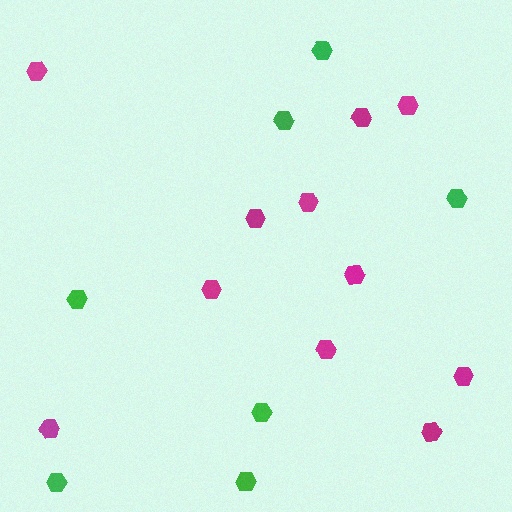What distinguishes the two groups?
There are 2 groups: one group of green hexagons (7) and one group of magenta hexagons (11).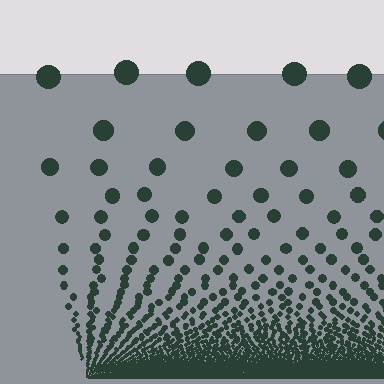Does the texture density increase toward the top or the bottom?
Density increases toward the bottom.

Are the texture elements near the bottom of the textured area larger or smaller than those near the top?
Smaller. The gradient is inverted — elements near the bottom are smaller and denser.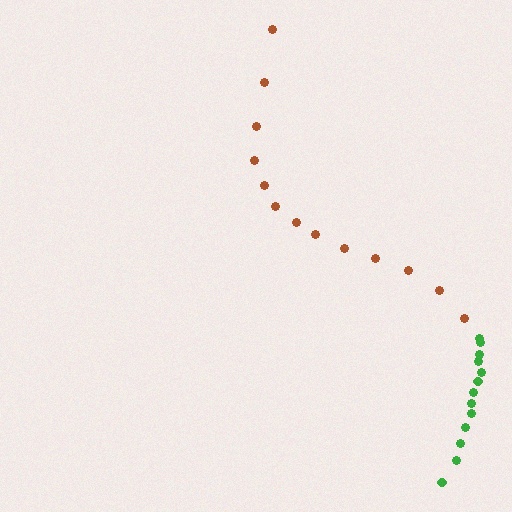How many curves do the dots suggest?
There are 2 distinct paths.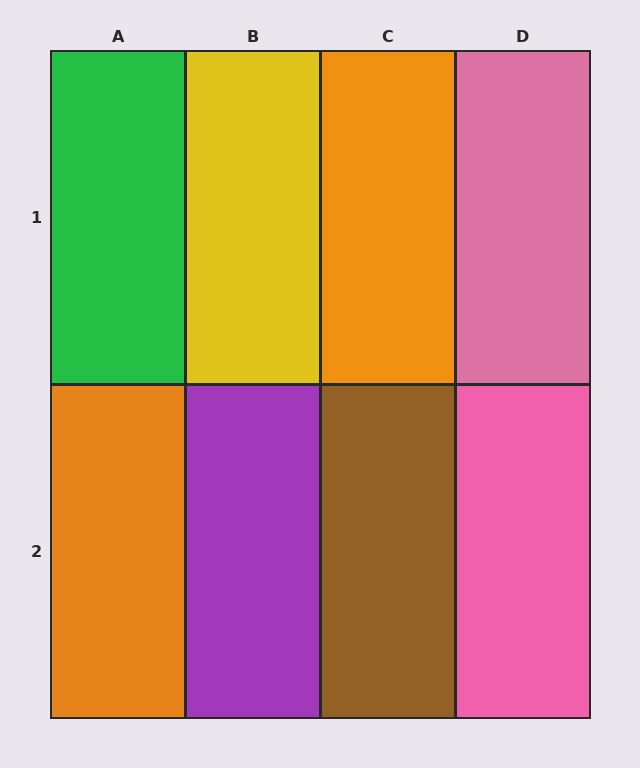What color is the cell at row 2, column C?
Brown.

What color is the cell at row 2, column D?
Pink.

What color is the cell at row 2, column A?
Orange.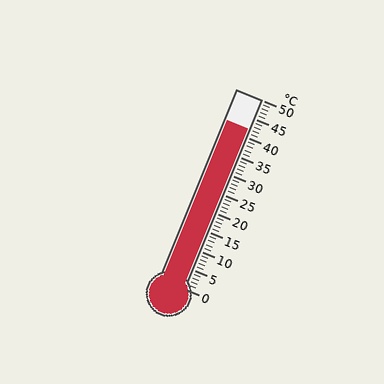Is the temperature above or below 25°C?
The temperature is above 25°C.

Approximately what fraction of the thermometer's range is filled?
The thermometer is filled to approximately 85% of its range.